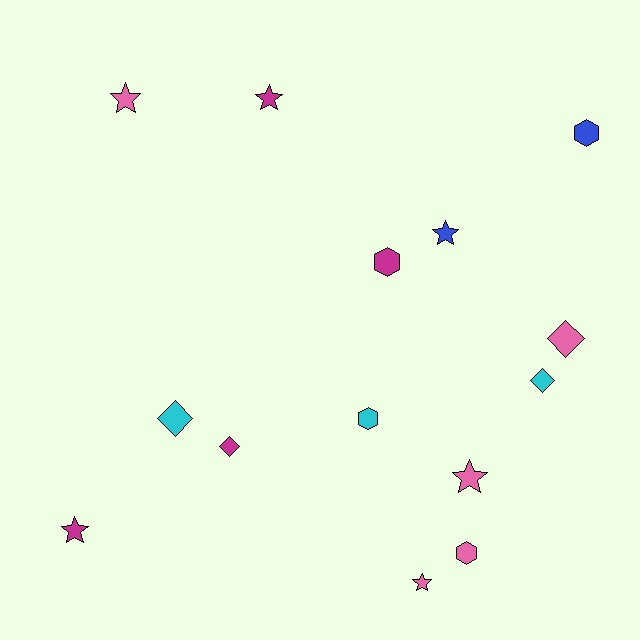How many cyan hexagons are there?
There is 1 cyan hexagon.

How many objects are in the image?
There are 14 objects.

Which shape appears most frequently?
Star, with 6 objects.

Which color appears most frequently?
Pink, with 5 objects.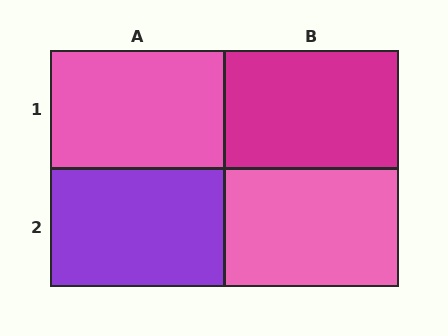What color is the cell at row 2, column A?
Purple.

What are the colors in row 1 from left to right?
Pink, magenta.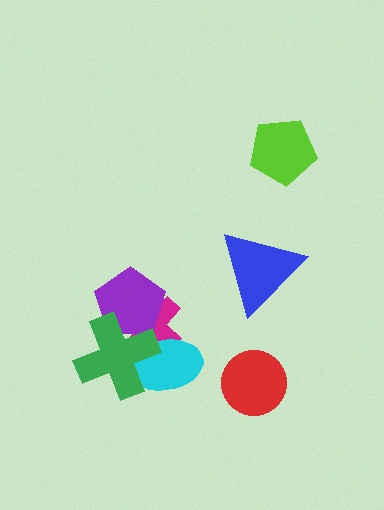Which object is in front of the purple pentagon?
The green cross is in front of the purple pentagon.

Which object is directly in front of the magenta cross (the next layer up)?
The cyan ellipse is directly in front of the magenta cross.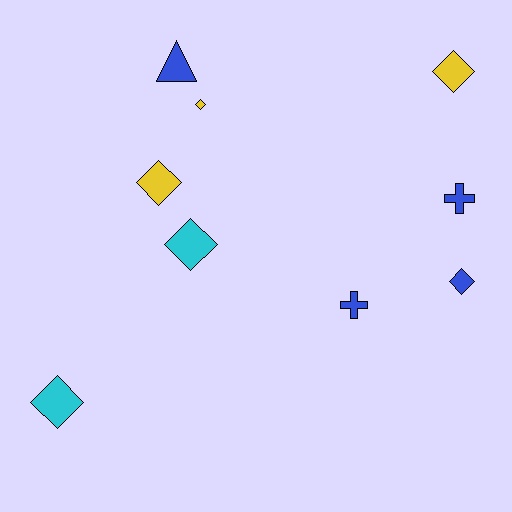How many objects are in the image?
There are 9 objects.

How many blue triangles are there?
There is 1 blue triangle.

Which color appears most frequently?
Blue, with 4 objects.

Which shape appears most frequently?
Diamond, with 6 objects.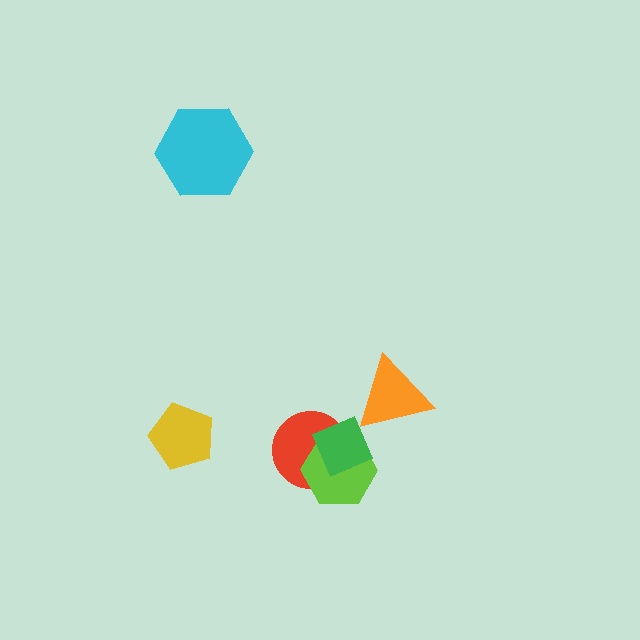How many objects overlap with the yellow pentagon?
0 objects overlap with the yellow pentagon.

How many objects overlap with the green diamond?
2 objects overlap with the green diamond.